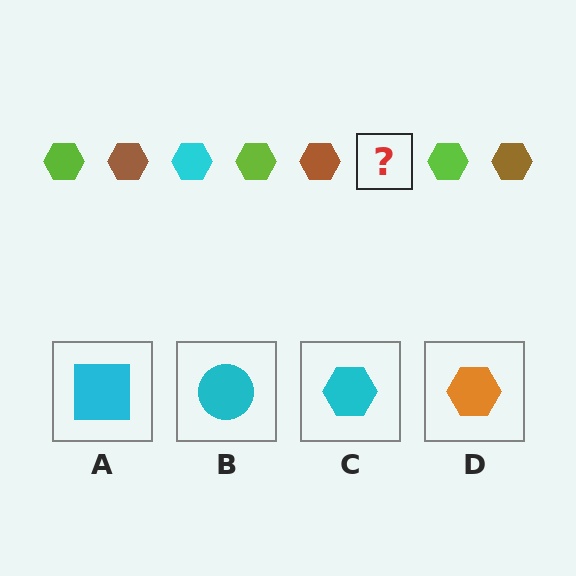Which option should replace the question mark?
Option C.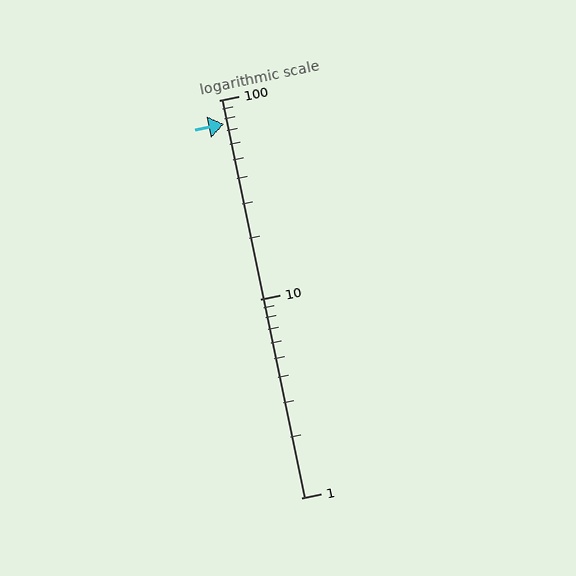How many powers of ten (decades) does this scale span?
The scale spans 2 decades, from 1 to 100.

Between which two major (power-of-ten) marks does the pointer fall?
The pointer is between 10 and 100.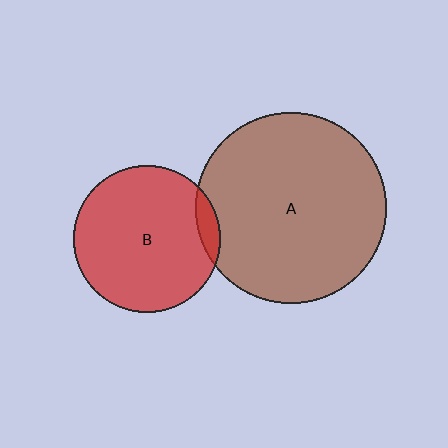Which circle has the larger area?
Circle A (brown).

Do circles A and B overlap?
Yes.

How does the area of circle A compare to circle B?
Approximately 1.7 times.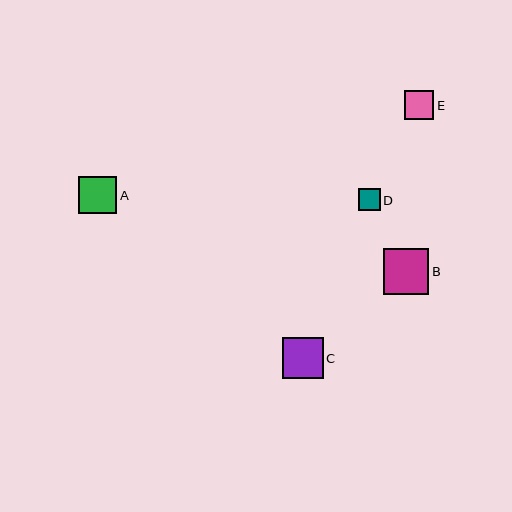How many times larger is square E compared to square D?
Square E is approximately 1.3 times the size of square D.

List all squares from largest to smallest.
From largest to smallest: B, C, A, E, D.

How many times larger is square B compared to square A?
Square B is approximately 1.2 times the size of square A.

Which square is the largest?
Square B is the largest with a size of approximately 45 pixels.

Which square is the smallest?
Square D is the smallest with a size of approximately 22 pixels.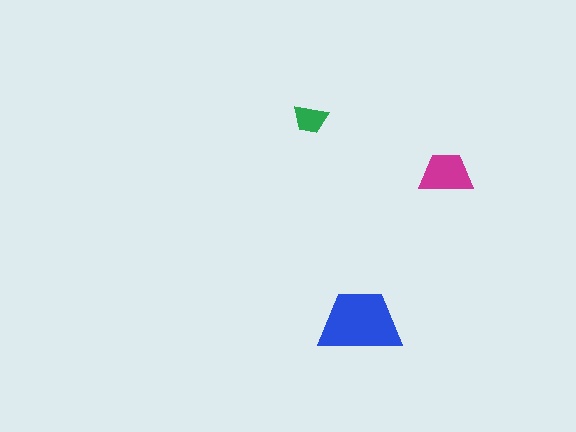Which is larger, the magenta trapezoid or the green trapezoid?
The magenta one.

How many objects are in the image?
There are 3 objects in the image.